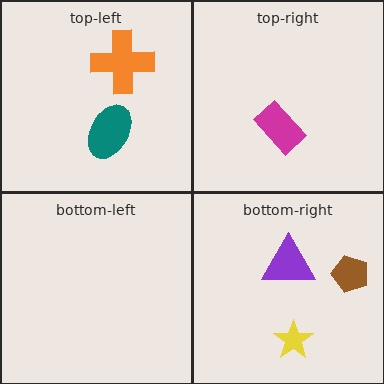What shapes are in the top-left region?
The teal ellipse, the orange cross.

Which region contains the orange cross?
The top-left region.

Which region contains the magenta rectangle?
The top-right region.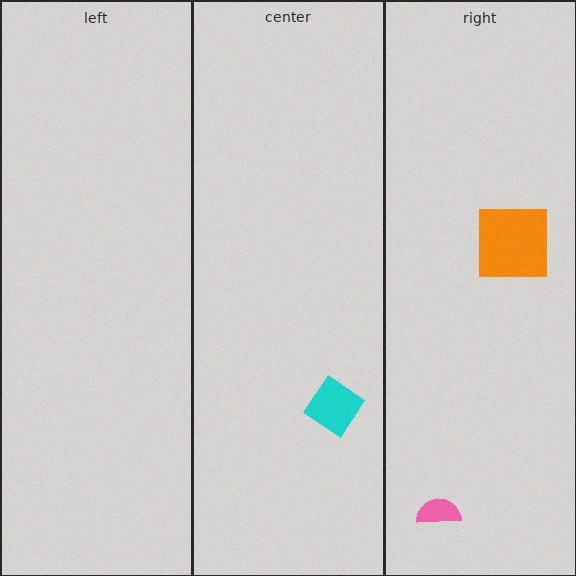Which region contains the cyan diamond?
The center region.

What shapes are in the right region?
The orange square, the pink semicircle.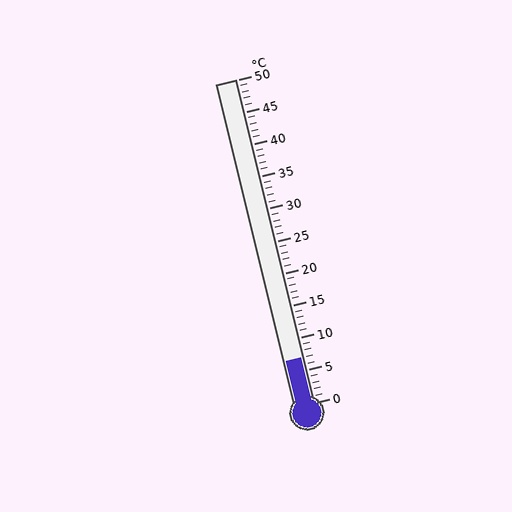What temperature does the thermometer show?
The thermometer shows approximately 7°C.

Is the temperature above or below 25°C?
The temperature is below 25°C.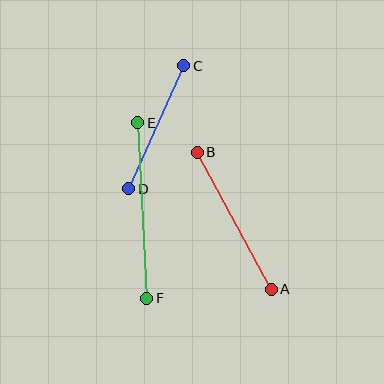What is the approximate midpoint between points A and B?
The midpoint is at approximately (234, 221) pixels.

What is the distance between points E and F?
The distance is approximately 176 pixels.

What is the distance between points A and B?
The distance is approximately 156 pixels.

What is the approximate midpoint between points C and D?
The midpoint is at approximately (156, 127) pixels.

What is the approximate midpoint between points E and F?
The midpoint is at approximately (142, 210) pixels.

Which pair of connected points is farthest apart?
Points E and F are farthest apart.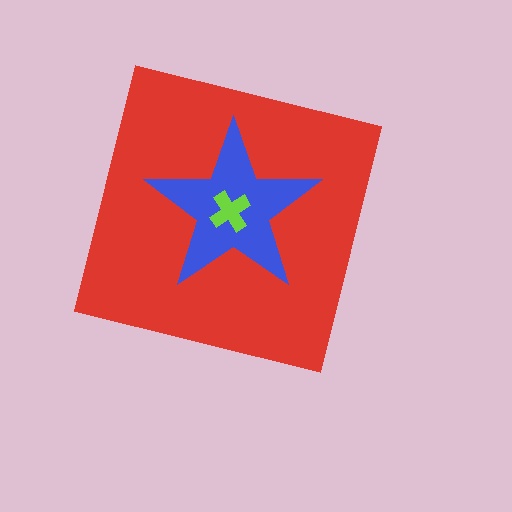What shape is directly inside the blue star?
The lime cross.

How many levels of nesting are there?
3.